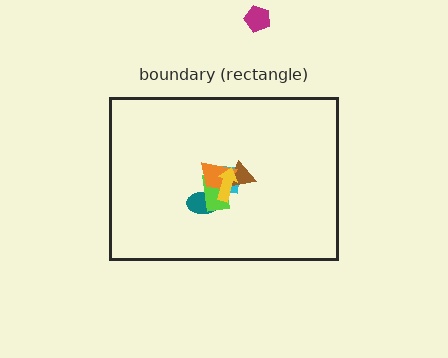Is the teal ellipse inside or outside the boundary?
Inside.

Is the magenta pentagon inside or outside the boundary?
Outside.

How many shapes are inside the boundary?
6 inside, 1 outside.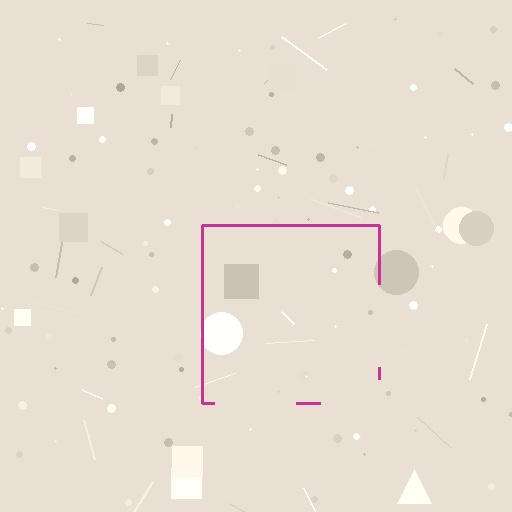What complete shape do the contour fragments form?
The contour fragments form a square.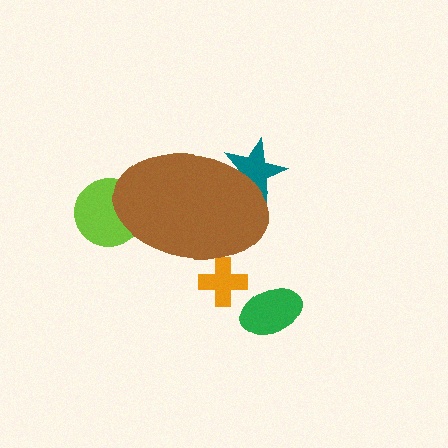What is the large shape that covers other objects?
A brown ellipse.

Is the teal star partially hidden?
Yes, the teal star is partially hidden behind the brown ellipse.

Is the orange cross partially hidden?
Yes, the orange cross is partially hidden behind the brown ellipse.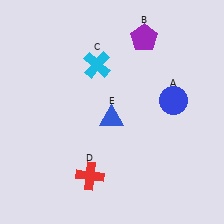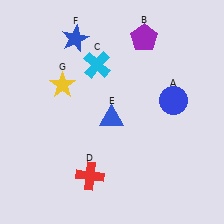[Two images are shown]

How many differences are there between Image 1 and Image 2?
There are 2 differences between the two images.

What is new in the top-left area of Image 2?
A blue star (F) was added in the top-left area of Image 2.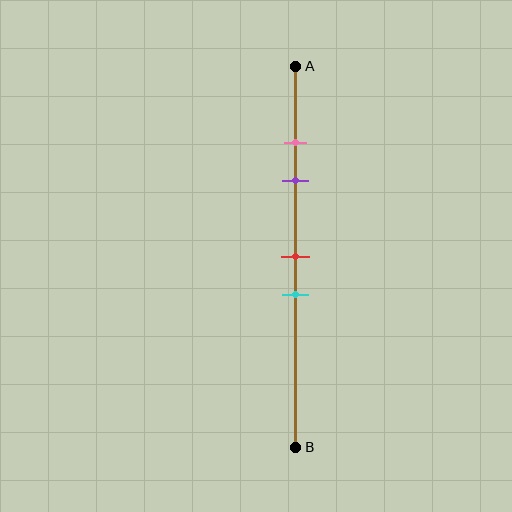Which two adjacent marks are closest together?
The pink and purple marks are the closest adjacent pair.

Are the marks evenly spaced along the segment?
No, the marks are not evenly spaced.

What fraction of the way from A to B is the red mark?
The red mark is approximately 50% (0.5) of the way from A to B.